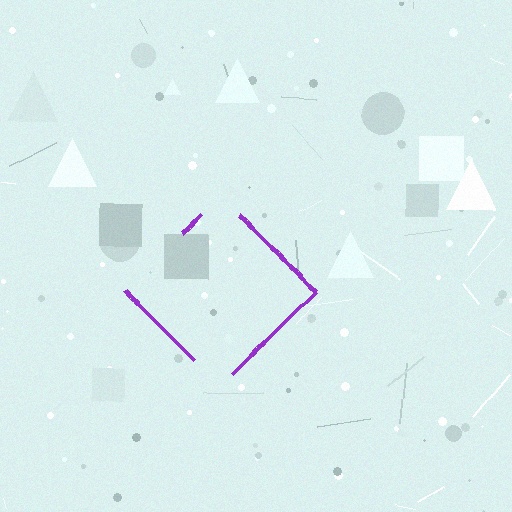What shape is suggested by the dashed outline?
The dashed outline suggests a diamond.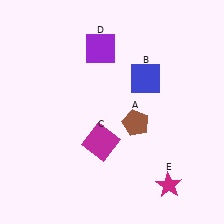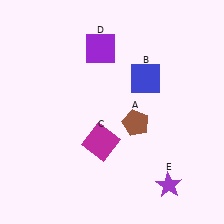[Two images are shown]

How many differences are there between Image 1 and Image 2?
There is 1 difference between the two images.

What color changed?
The star (E) changed from magenta in Image 1 to purple in Image 2.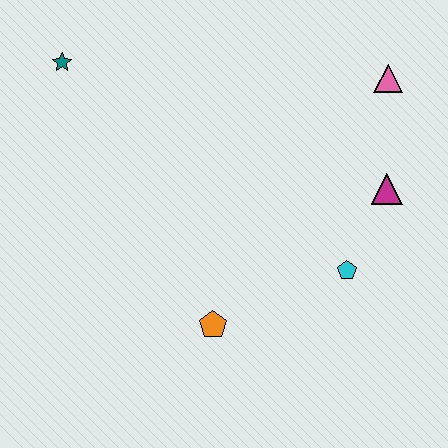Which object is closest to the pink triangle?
The magenta triangle is closest to the pink triangle.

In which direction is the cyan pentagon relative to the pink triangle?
The cyan pentagon is below the pink triangle.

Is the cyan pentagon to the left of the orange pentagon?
No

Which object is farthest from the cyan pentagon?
The teal star is farthest from the cyan pentagon.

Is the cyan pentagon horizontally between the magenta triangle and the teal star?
Yes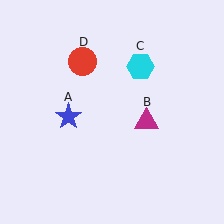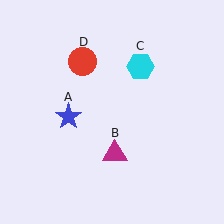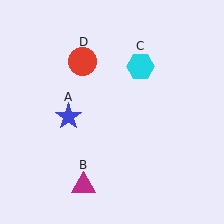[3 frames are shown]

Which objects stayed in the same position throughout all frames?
Blue star (object A) and cyan hexagon (object C) and red circle (object D) remained stationary.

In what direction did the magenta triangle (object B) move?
The magenta triangle (object B) moved down and to the left.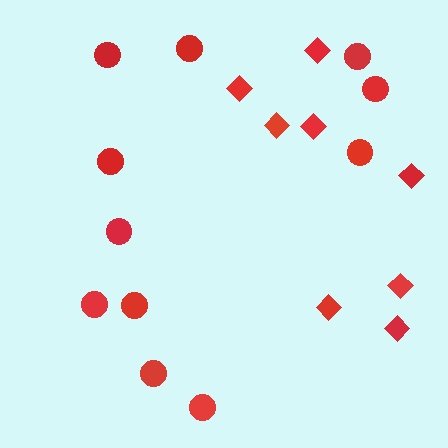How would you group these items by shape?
There are 2 groups: one group of circles (11) and one group of diamonds (8).